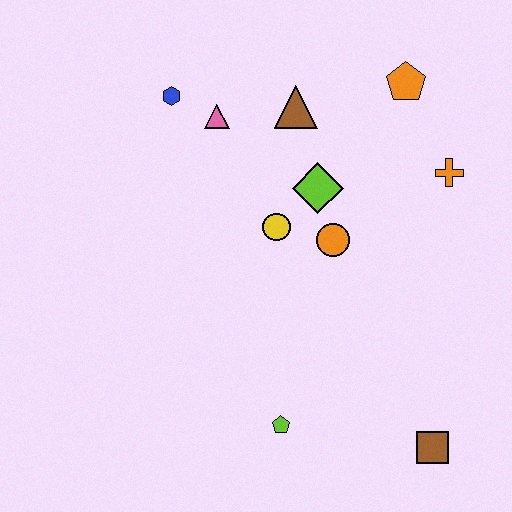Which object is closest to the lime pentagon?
The brown square is closest to the lime pentagon.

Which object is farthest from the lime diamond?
The brown square is farthest from the lime diamond.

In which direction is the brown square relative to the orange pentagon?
The brown square is below the orange pentagon.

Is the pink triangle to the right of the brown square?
No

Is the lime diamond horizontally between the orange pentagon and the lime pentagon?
Yes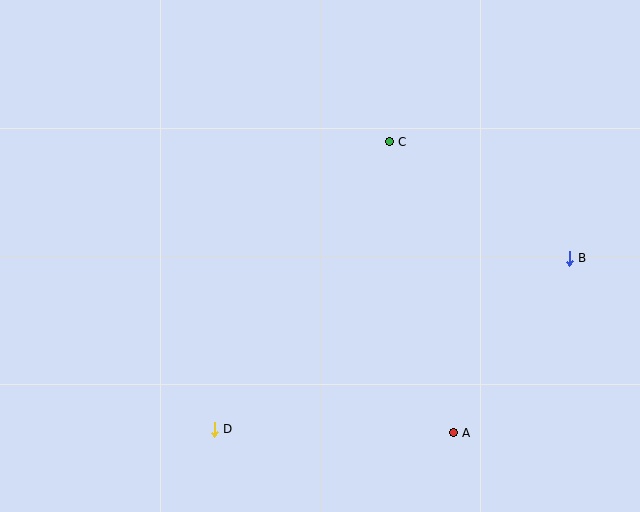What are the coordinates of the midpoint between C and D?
The midpoint between C and D is at (302, 286).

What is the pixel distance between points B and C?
The distance between B and C is 214 pixels.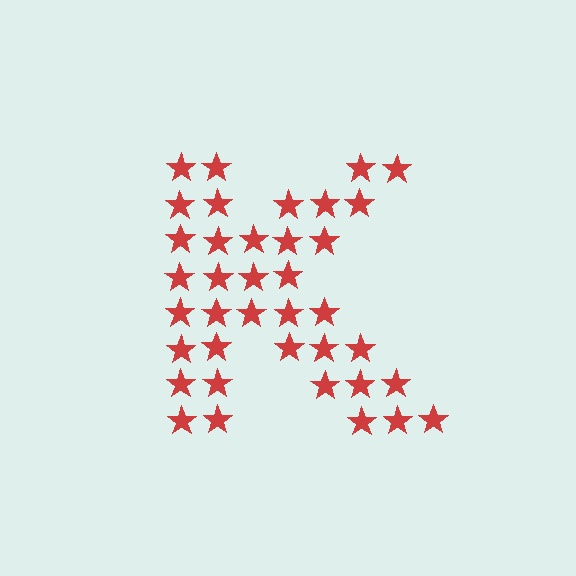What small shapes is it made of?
It is made of small stars.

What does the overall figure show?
The overall figure shows the letter K.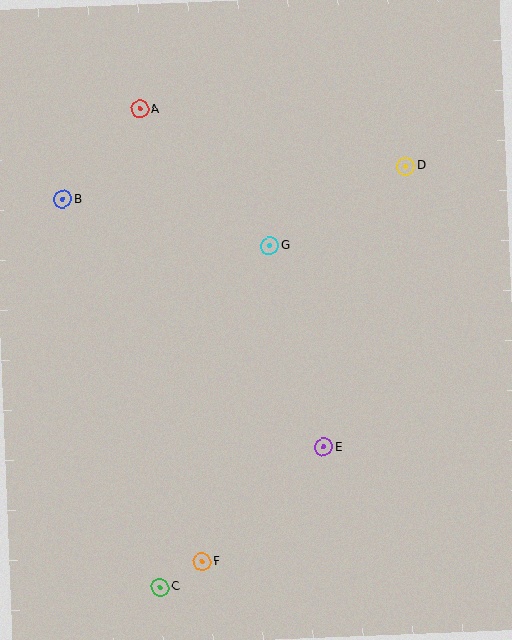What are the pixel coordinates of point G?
Point G is at (270, 245).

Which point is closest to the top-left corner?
Point A is closest to the top-left corner.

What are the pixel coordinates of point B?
Point B is at (63, 199).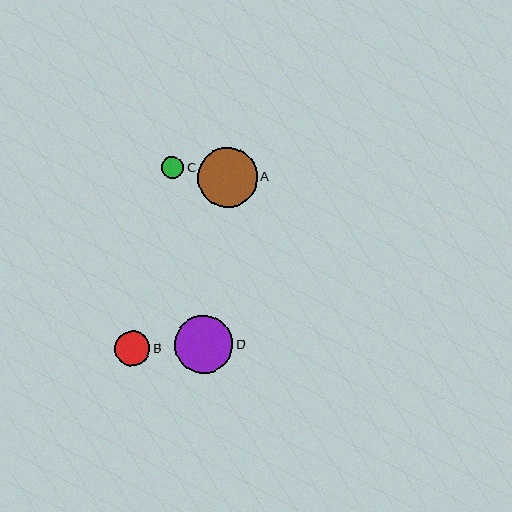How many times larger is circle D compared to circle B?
Circle D is approximately 1.6 times the size of circle B.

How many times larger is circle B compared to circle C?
Circle B is approximately 1.6 times the size of circle C.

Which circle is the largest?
Circle A is the largest with a size of approximately 60 pixels.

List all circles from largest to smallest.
From largest to smallest: A, D, B, C.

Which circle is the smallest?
Circle C is the smallest with a size of approximately 22 pixels.